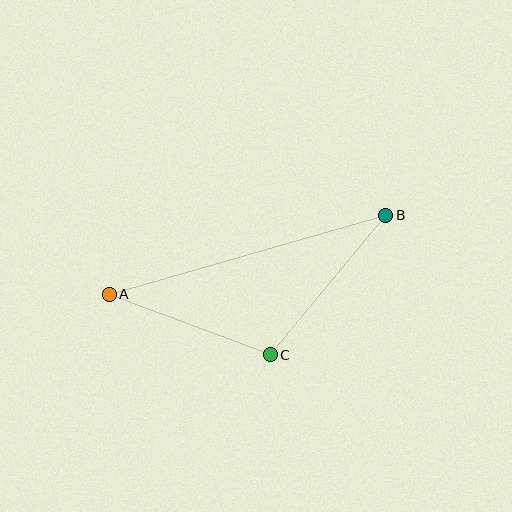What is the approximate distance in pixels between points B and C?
The distance between B and C is approximately 181 pixels.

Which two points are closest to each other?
Points A and C are closest to each other.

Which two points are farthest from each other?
Points A and B are farthest from each other.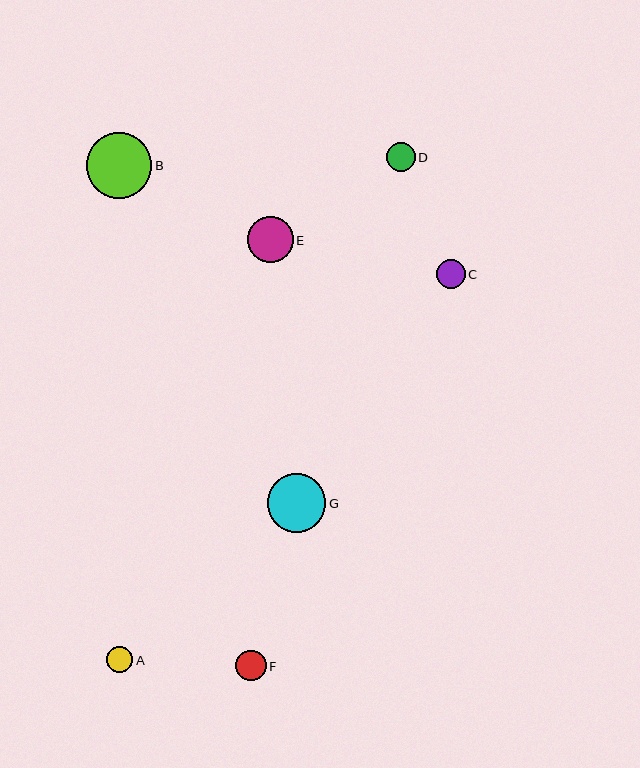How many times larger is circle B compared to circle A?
Circle B is approximately 2.5 times the size of circle A.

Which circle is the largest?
Circle B is the largest with a size of approximately 65 pixels.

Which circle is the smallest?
Circle A is the smallest with a size of approximately 26 pixels.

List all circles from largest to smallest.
From largest to smallest: B, G, E, F, C, D, A.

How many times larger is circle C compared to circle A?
Circle C is approximately 1.1 times the size of circle A.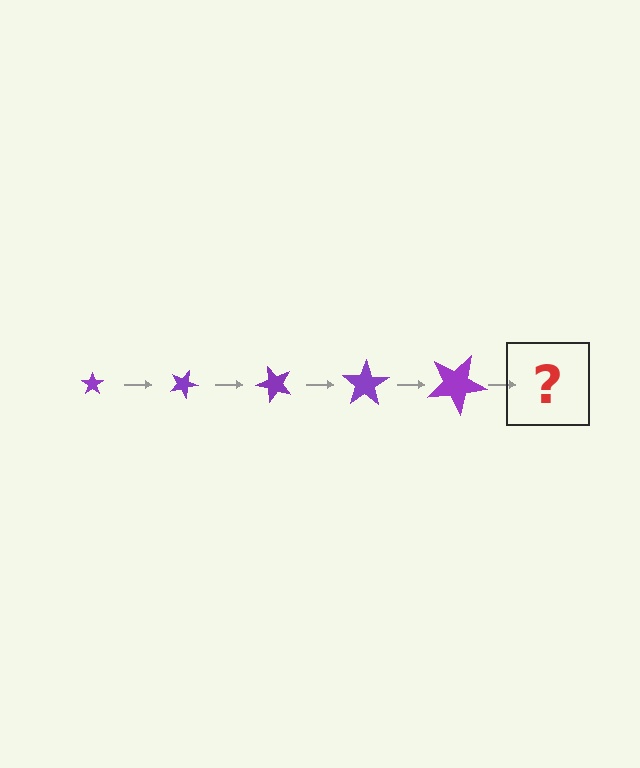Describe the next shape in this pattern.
It should be a star, larger than the previous one and rotated 125 degrees from the start.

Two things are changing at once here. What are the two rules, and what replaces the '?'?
The two rules are that the star grows larger each step and it rotates 25 degrees each step. The '?' should be a star, larger than the previous one and rotated 125 degrees from the start.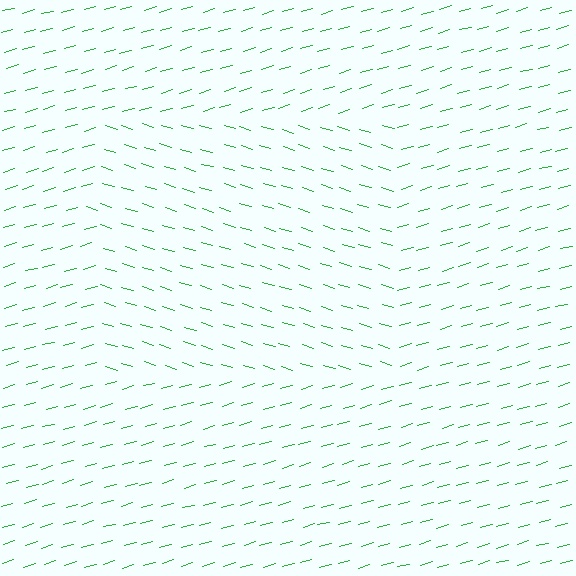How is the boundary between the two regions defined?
The boundary is defined purely by a change in line orientation (approximately 33 degrees difference). All lines are the same color and thickness.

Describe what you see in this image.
The image is filled with small green line segments. A rectangle region in the image has lines oriented differently from the surrounding lines, creating a visible texture boundary.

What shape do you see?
I see a rectangle.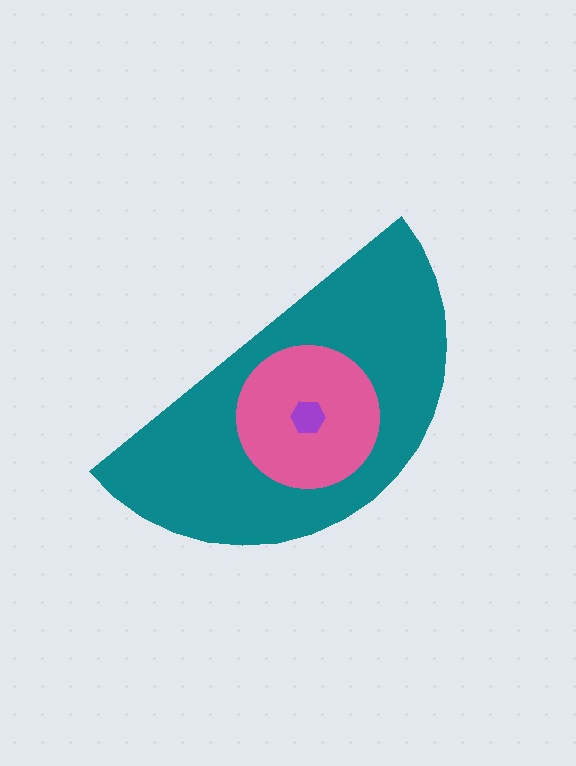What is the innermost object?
The purple hexagon.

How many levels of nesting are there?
3.